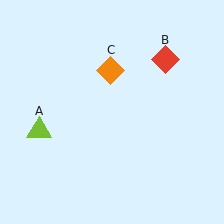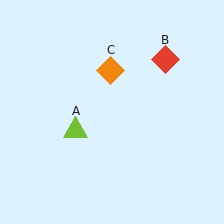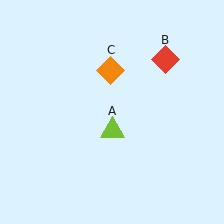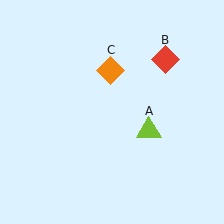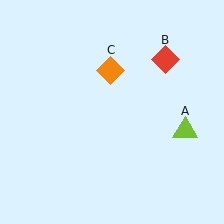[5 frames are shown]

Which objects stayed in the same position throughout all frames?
Red diamond (object B) and orange diamond (object C) remained stationary.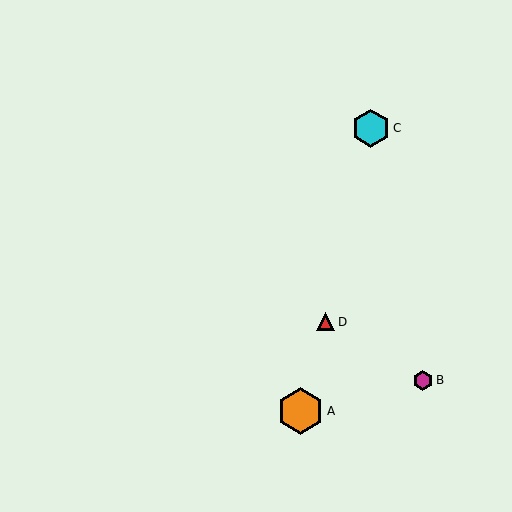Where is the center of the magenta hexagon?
The center of the magenta hexagon is at (423, 381).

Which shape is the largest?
The orange hexagon (labeled A) is the largest.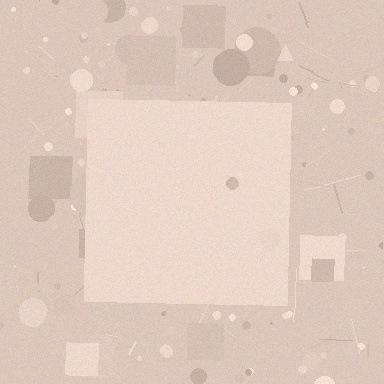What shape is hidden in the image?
A square is hidden in the image.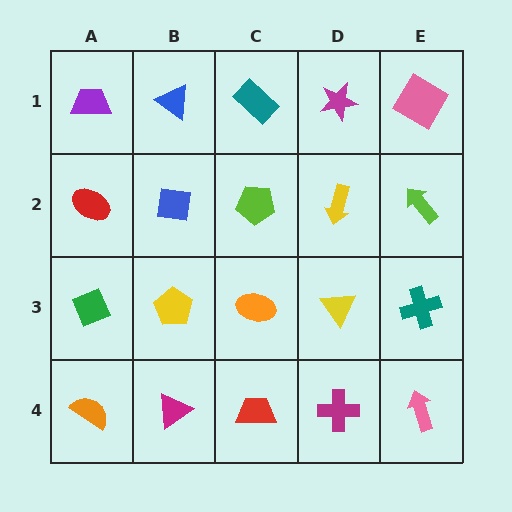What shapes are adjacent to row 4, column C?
An orange ellipse (row 3, column C), a magenta triangle (row 4, column B), a magenta cross (row 4, column D).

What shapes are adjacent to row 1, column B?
A blue square (row 2, column B), a purple trapezoid (row 1, column A), a teal rectangle (row 1, column C).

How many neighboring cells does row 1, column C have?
3.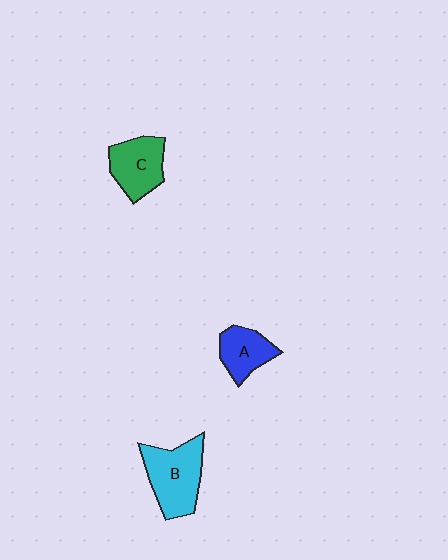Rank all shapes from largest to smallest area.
From largest to smallest: B (cyan), C (green), A (blue).